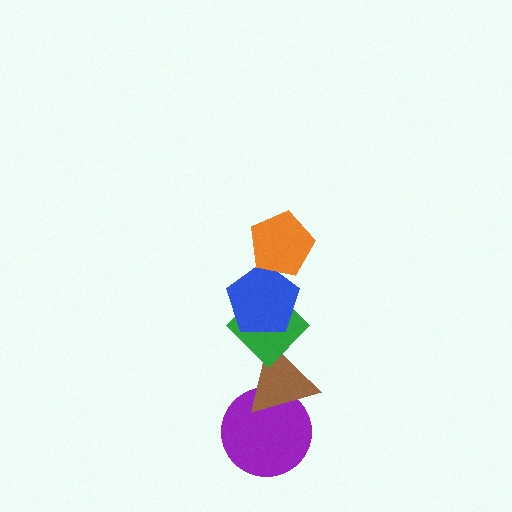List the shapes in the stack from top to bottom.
From top to bottom: the orange pentagon, the blue pentagon, the green diamond, the brown triangle, the purple circle.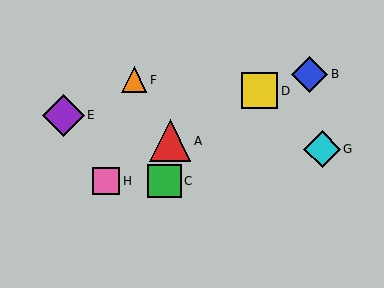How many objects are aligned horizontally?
2 objects (C, H) are aligned horizontally.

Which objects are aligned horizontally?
Objects C, H are aligned horizontally.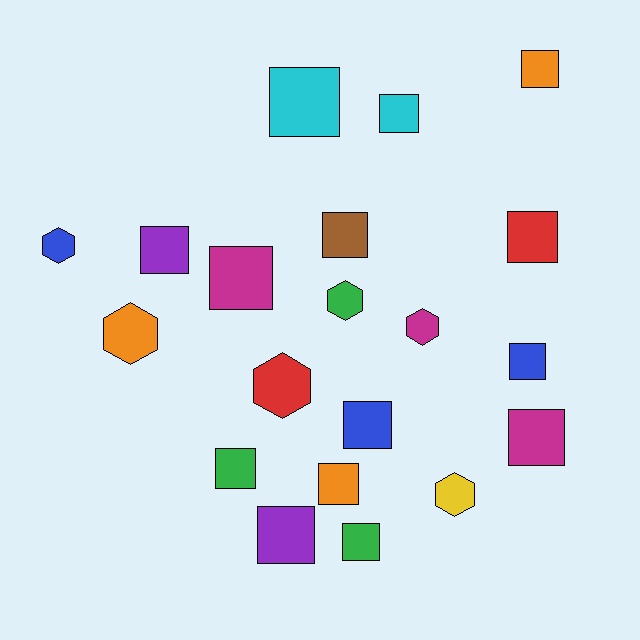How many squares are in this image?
There are 14 squares.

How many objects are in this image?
There are 20 objects.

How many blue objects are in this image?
There are 3 blue objects.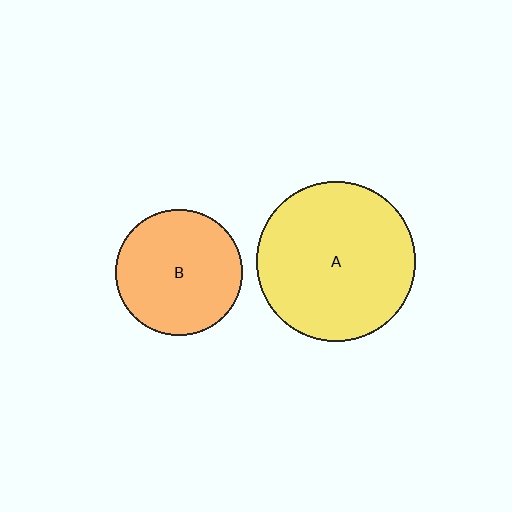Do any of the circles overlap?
No, none of the circles overlap.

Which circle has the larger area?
Circle A (yellow).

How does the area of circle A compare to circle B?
Approximately 1.6 times.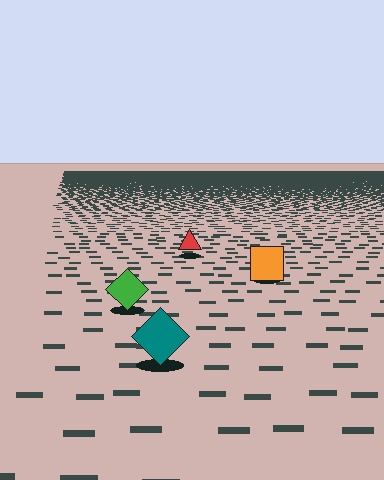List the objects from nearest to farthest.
From nearest to farthest: the teal diamond, the green diamond, the orange square, the red triangle.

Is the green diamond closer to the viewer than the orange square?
Yes. The green diamond is closer — you can tell from the texture gradient: the ground texture is coarser near it.